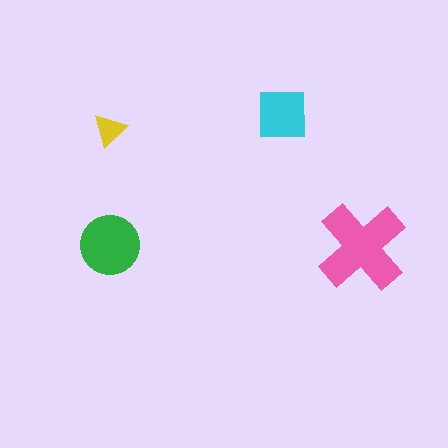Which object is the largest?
The pink cross.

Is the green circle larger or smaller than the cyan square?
Larger.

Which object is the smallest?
The yellow triangle.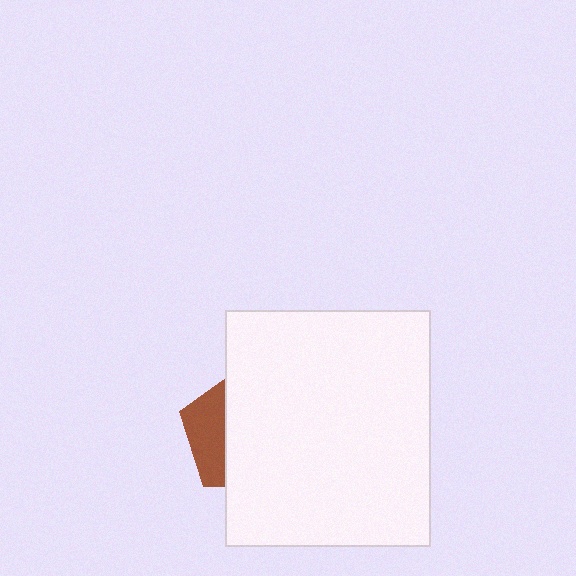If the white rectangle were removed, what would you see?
You would see the complete brown pentagon.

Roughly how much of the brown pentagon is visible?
A small part of it is visible (roughly 31%).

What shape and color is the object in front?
The object in front is a white rectangle.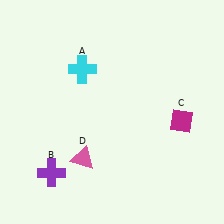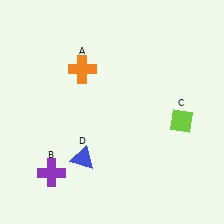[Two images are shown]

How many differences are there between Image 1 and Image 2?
There are 3 differences between the two images.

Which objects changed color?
A changed from cyan to orange. C changed from magenta to lime. D changed from pink to blue.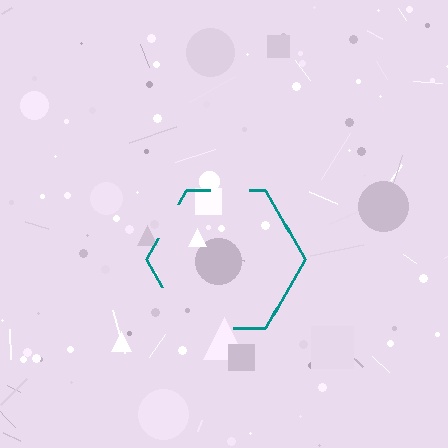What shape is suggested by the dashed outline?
The dashed outline suggests a hexagon.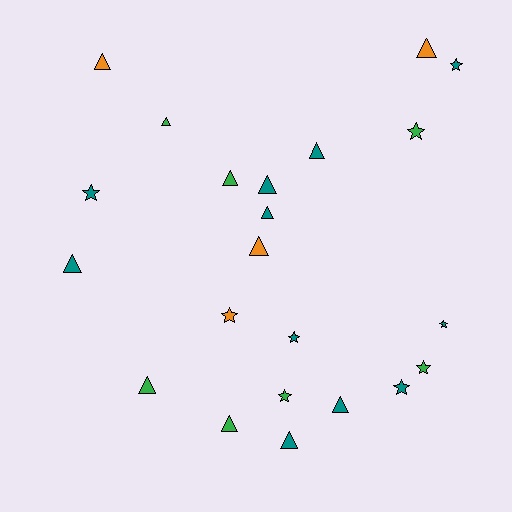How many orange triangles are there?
There are 3 orange triangles.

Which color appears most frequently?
Teal, with 11 objects.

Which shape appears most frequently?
Triangle, with 13 objects.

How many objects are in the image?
There are 22 objects.